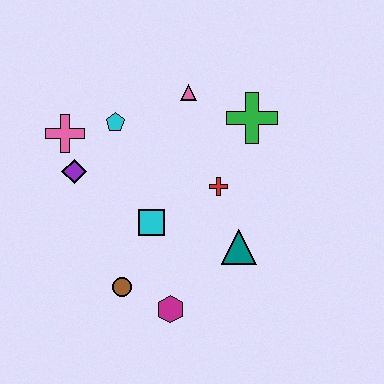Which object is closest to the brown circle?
The magenta hexagon is closest to the brown circle.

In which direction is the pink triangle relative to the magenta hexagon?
The pink triangle is above the magenta hexagon.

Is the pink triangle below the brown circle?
No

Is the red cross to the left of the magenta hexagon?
No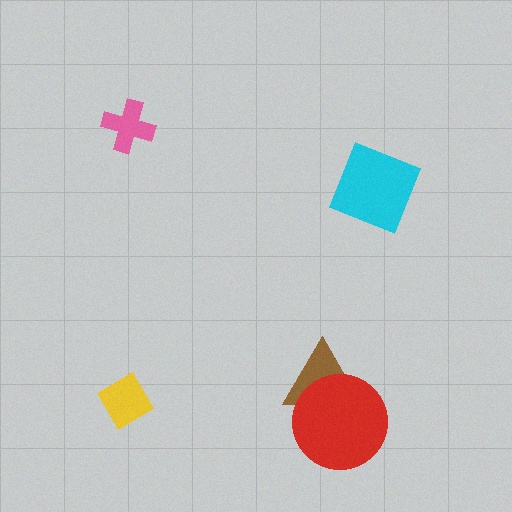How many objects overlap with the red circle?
1 object overlaps with the red circle.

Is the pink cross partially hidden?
No, no other shape covers it.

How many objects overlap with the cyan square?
0 objects overlap with the cyan square.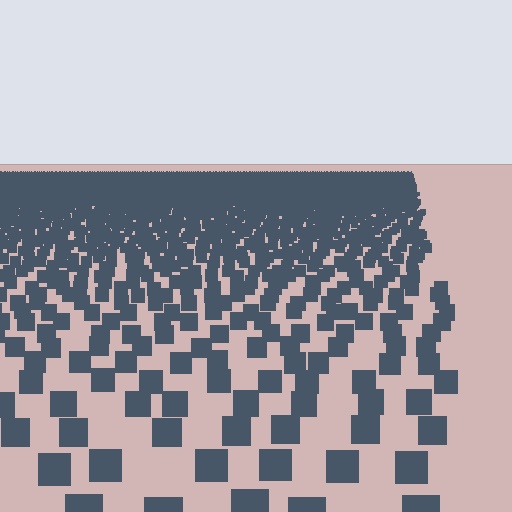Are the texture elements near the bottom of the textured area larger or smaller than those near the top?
Larger. Near the bottom, elements are closer to the viewer and appear at a bigger on-screen size.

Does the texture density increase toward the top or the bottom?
Density increases toward the top.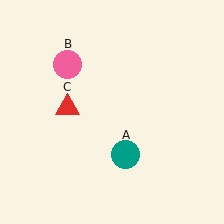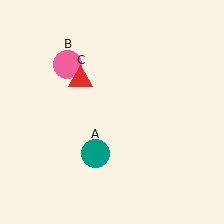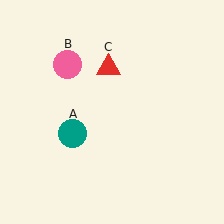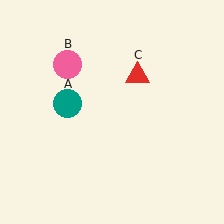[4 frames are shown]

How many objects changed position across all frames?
2 objects changed position: teal circle (object A), red triangle (object C).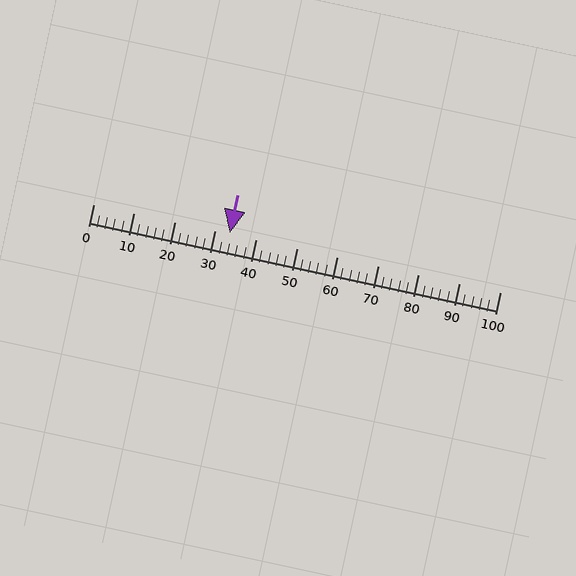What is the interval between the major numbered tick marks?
The major tick marks are spaced 10 units apart.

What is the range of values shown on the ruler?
The ruler shows values from 0 to 100.